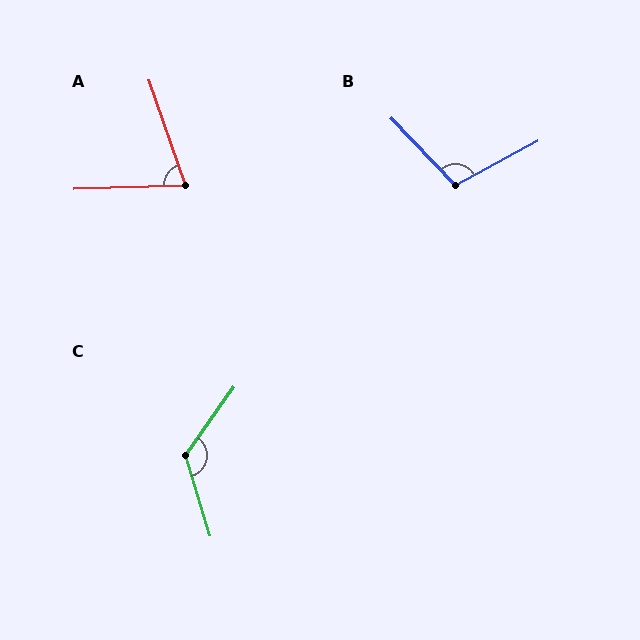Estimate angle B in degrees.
Approximately 106 degrees.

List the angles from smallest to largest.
A (73°), B (106°), C (127°).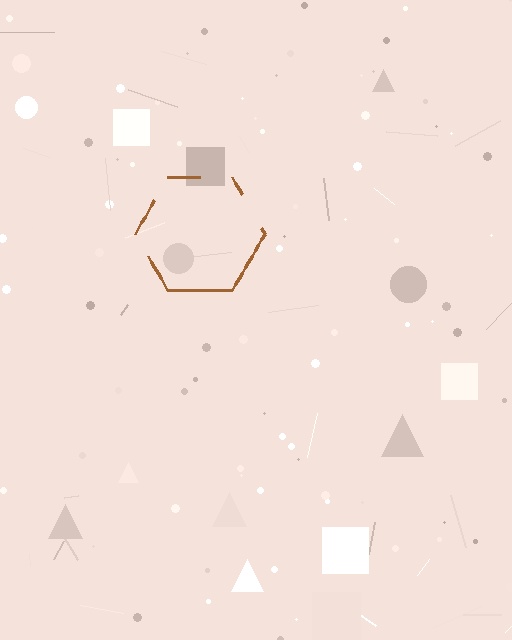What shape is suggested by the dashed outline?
The dashed outline suggests a hexagon.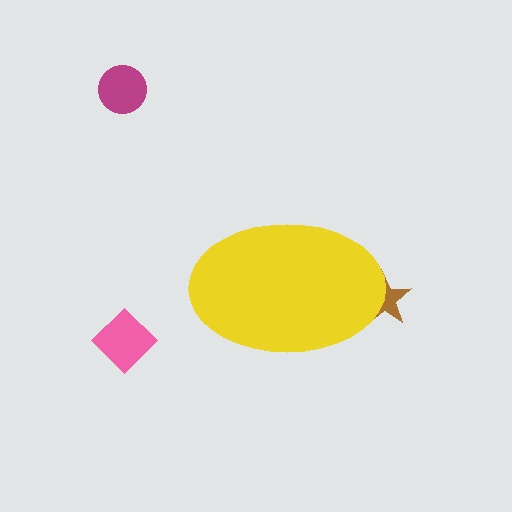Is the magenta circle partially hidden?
No, the magenta circle is fully visible.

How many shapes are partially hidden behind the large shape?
1 shape is partially hidden.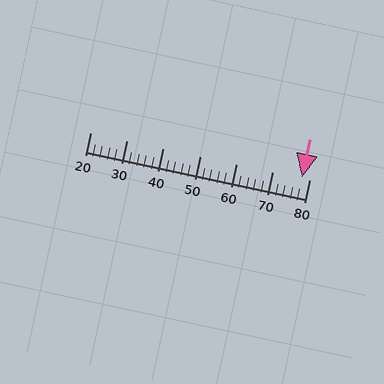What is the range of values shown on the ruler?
The ruler shows values from 20 to 80.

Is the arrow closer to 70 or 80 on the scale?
The arrow is closer to 80.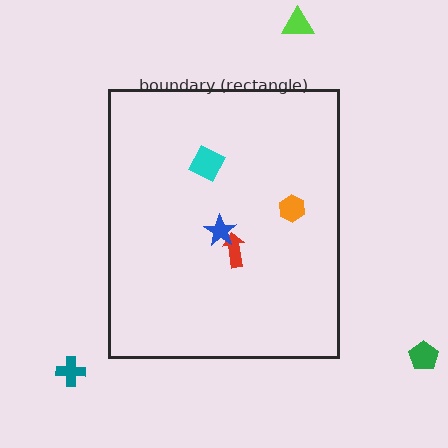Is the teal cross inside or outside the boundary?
Outside.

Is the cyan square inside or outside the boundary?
Inside.